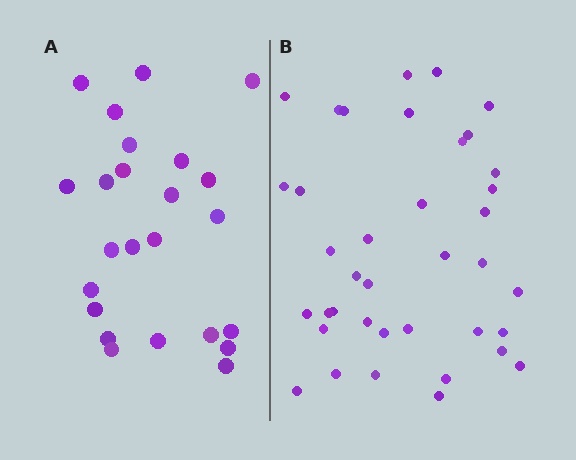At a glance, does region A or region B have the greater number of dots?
Region B (the right region) has more dots.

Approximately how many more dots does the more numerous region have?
Region B has approximately 15 more dots than region A.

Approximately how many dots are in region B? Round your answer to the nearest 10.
About 40 dots. (The exact count is 38, which rounds to 40.)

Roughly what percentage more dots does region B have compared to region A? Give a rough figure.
About 60% more.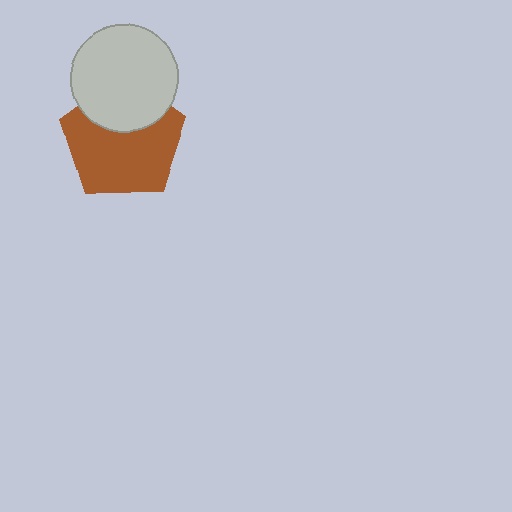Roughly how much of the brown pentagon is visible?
Most of it is visible (roughly 68%).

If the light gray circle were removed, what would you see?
You would see the complete brown pentagon.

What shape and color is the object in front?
The object in front is a light gray circle.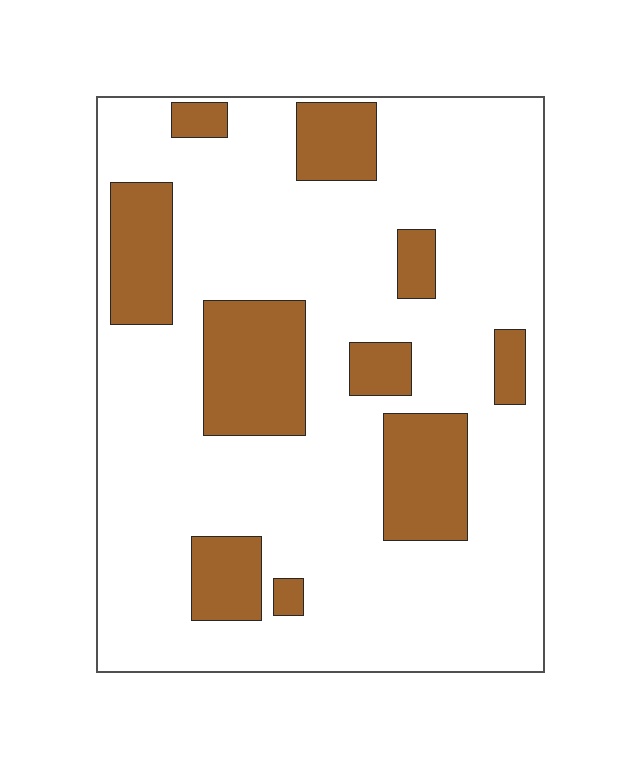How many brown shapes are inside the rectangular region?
10.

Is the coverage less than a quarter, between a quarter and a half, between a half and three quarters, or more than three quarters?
Less than a quarter.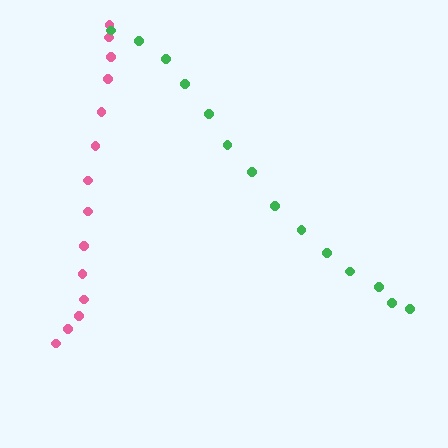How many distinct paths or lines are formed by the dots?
There are 2 distinct paths.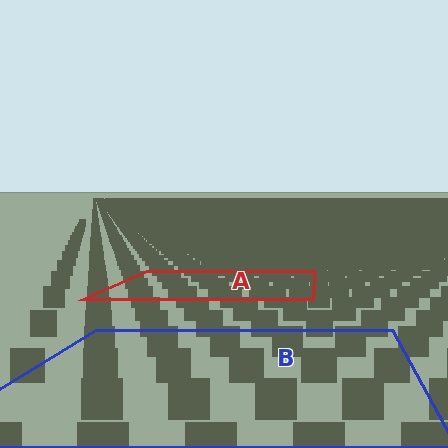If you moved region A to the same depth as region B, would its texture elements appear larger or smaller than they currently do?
They would appear larger. At a closer depth, the same texture elements are projected at a bigger on-screen size.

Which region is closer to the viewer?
Region B is closer. The texture elements there are larger and more spread out.